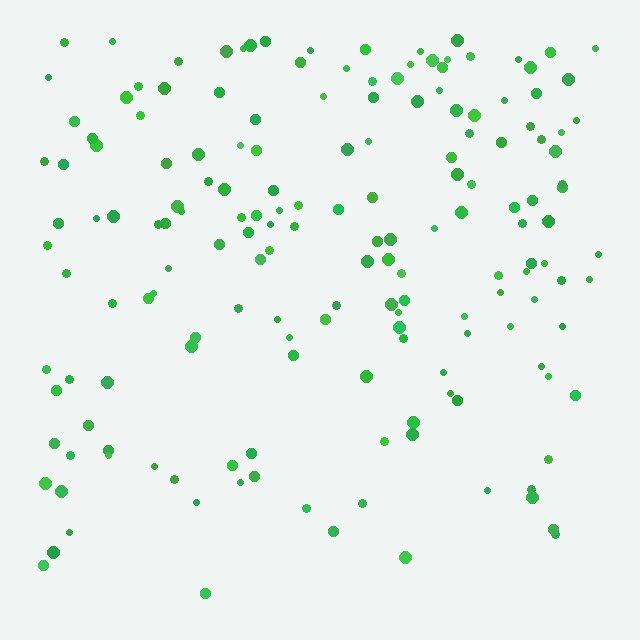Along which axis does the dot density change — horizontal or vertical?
Vertical.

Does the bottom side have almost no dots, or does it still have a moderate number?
Still a moderate number, just noticeably fewer than the top.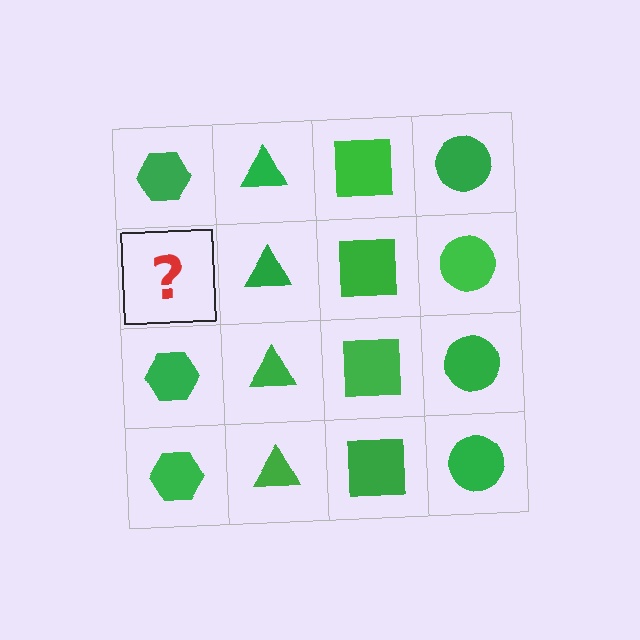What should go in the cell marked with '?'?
The missing cell should contain a green hexagon.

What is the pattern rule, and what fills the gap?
The rule is that each column has a consistent shape. The gap should be filled with a green hexagon.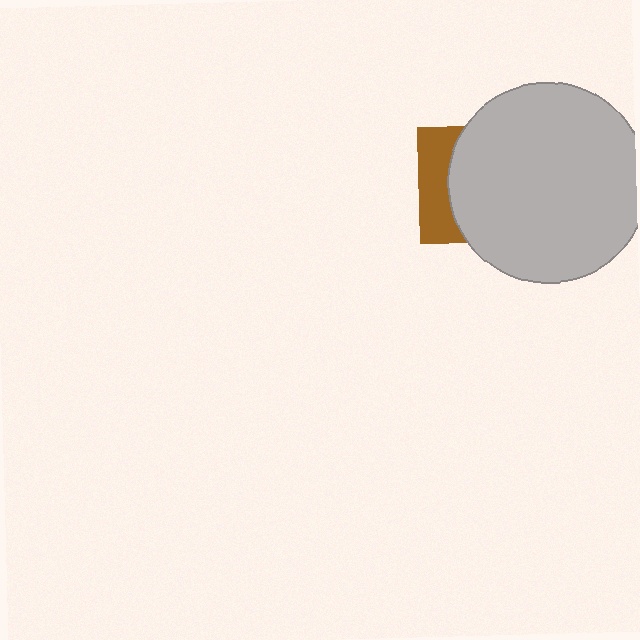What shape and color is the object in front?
The object in front is a light gray circle.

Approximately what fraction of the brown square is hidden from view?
Roughly 69% of the brown square is hidden behind the light gray circle.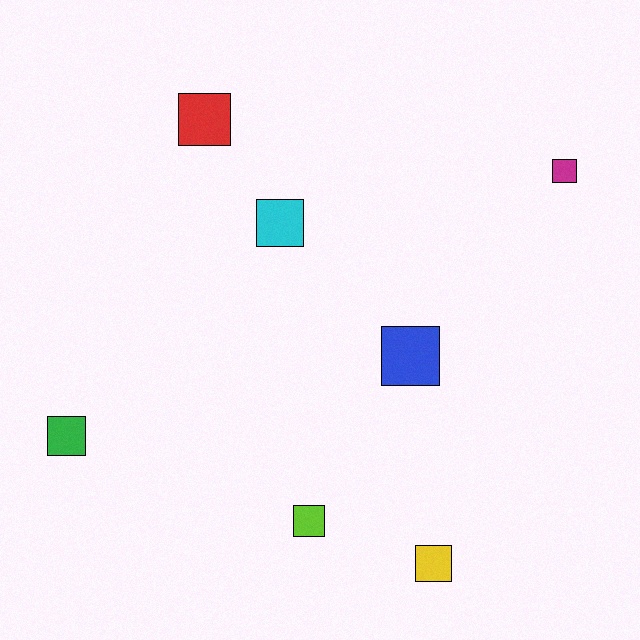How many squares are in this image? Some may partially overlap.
There are 7 squares.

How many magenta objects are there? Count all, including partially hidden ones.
There is 1 magenta object.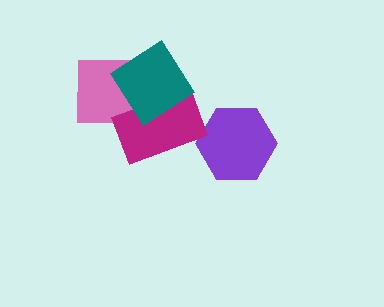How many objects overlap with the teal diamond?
2 objects overlap with the teal diamond.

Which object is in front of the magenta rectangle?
The teal diamond is in front of the magenta rectangle.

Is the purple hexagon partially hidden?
No, no other shape covers it.